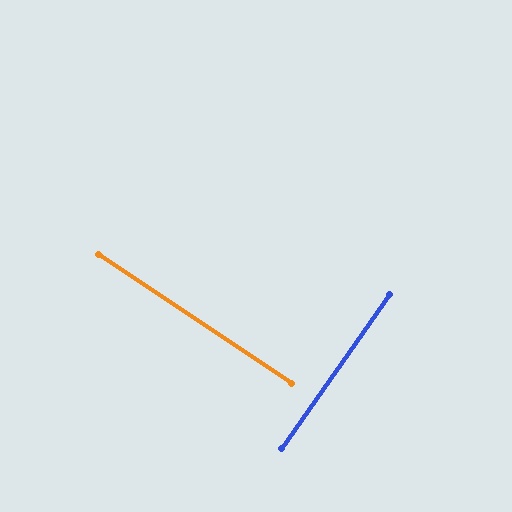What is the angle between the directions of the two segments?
Approximately 88 degrees.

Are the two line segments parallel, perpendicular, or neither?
Perpendicular — they meet at approximately 88°.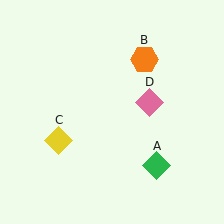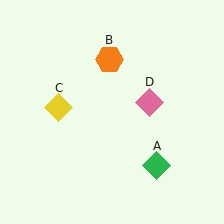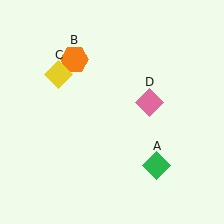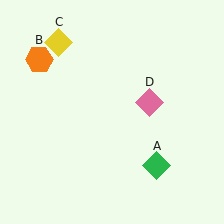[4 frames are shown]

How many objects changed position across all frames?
2 objects changed position: orange hexagon (object B), yellow diamond (object C).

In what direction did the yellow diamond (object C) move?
The yellow diamond (object C) moved up.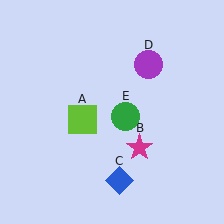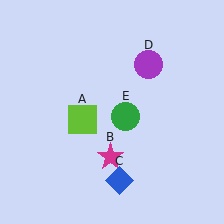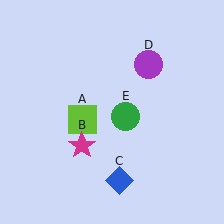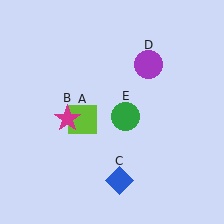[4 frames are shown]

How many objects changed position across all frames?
1 object changed position: magenta star (object B).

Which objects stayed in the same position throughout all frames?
Lime square (object A) and blue diamond (object C) and purple circle (object D) and green circle (object E) remained stationary.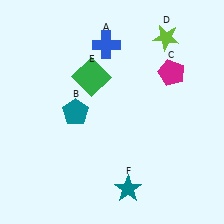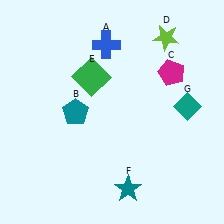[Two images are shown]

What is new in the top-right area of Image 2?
A teal diamond (G) was added in the top-right area of Image 2.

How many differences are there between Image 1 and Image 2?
There is 1 difference between the two images.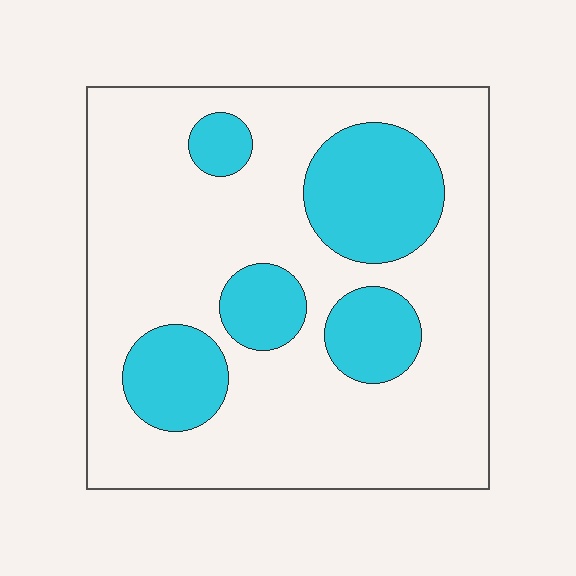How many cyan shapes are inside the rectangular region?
5.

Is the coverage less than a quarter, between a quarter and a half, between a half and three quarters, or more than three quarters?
Between a quarter and a half.